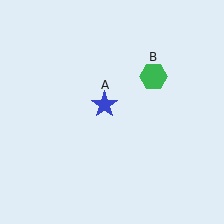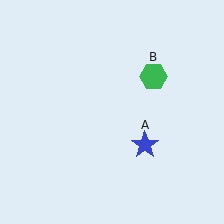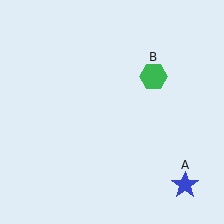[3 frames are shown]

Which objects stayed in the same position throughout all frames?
Green hexagon (object B) remained stationary.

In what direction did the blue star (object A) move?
The blue star (object A) moved down and to the right.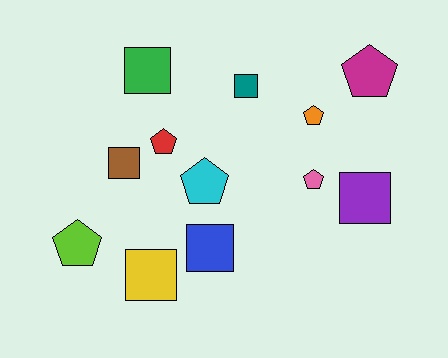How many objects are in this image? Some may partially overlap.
There are 12 objects.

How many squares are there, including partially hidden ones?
There are 6 squares.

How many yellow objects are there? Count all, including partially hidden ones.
There is 1 yellow object.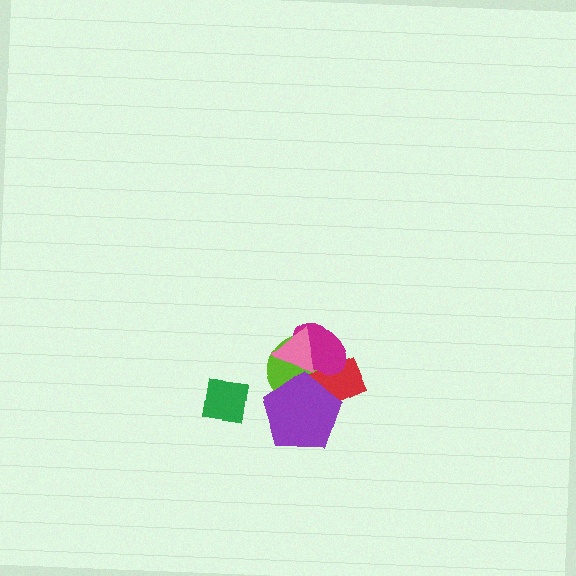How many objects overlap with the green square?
0 objects overlap with the green square.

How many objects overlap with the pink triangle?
3 objects overlap with the pink triangle.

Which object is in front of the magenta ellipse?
The pink triangle is in front of the magenta ellipse.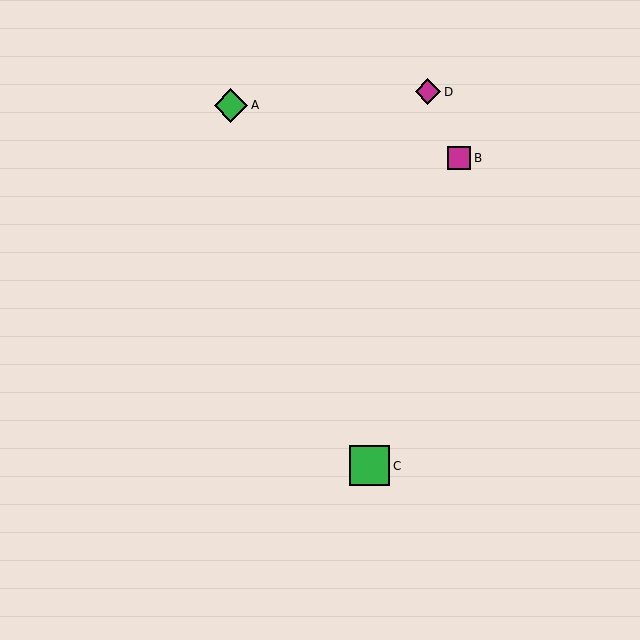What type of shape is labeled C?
Shape C is a green square.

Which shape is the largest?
The green square (labeled C) is the largest.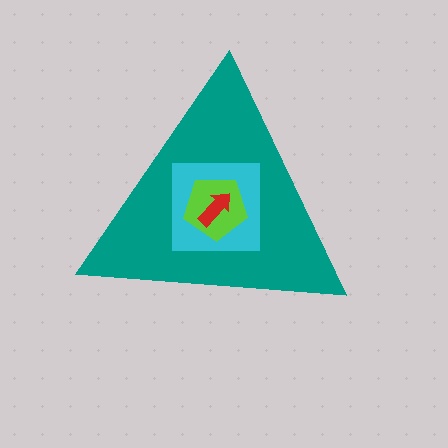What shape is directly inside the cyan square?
The lime pentagon.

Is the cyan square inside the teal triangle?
Yes.